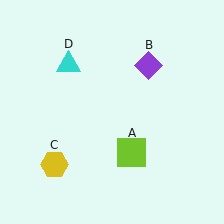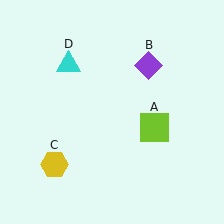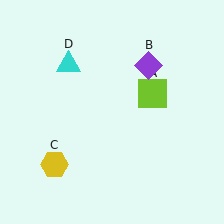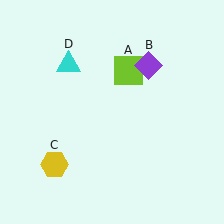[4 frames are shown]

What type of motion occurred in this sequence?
The lime square (object A) rotated counterclockwise around the center of the scene.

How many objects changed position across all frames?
1 object changed position: lime square (object A).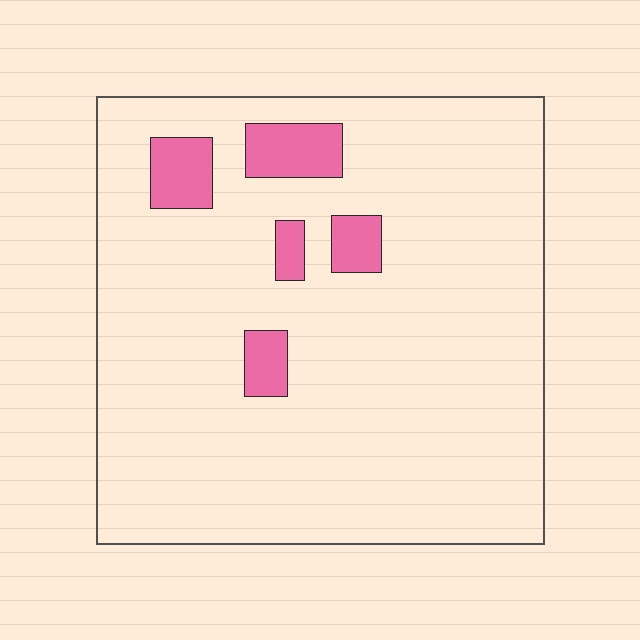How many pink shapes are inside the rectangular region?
5.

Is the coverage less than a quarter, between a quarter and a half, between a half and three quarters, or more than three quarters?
Less than a quarter.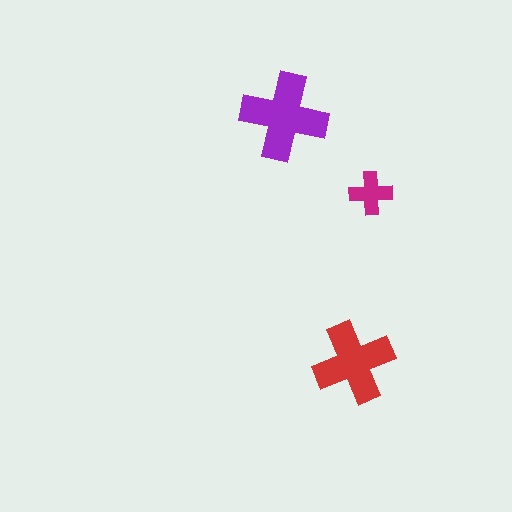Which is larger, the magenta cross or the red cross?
The red one.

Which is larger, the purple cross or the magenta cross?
The purple one.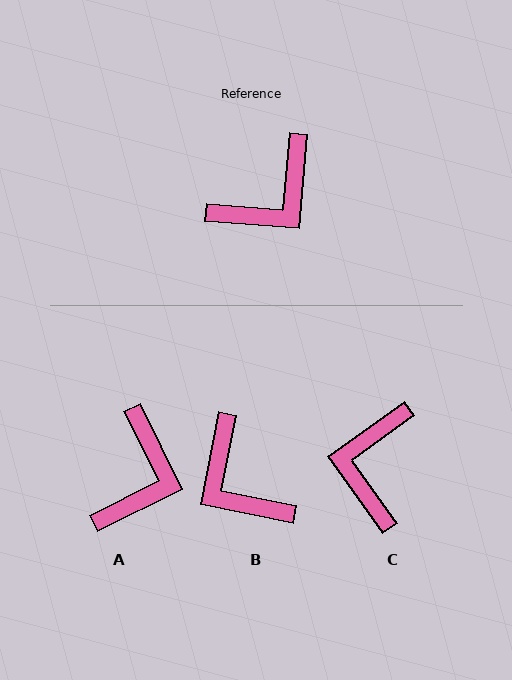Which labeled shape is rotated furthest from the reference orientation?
C, about 140 degrees away.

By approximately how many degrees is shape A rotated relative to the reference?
Approximately 31 degrees counter-clockwise.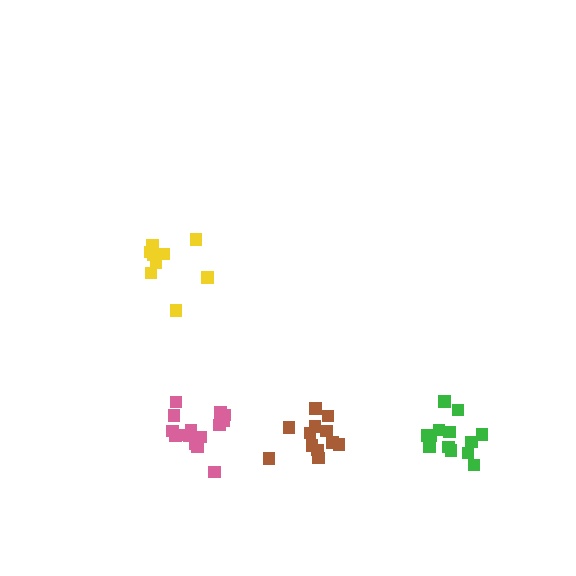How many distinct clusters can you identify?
There are 4 distinct clusters.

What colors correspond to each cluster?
The clusters are colored: yellow, brown, pink, green.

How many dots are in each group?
Group 1: 9 dots, Group 2: 12 dots, Group 3: 15 dots, Group 4: 13 dots (49 total).